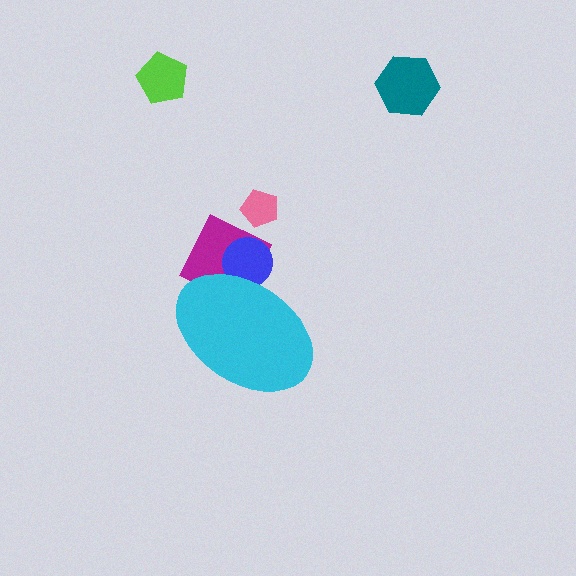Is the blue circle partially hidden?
Yes, the blue circle is partially hidden behind the cyan ellipse.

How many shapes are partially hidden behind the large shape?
2 shapes are partially hidden.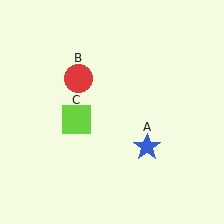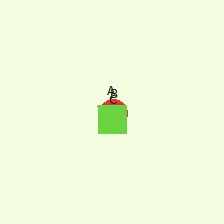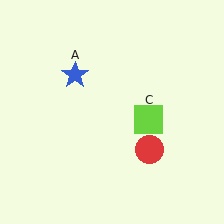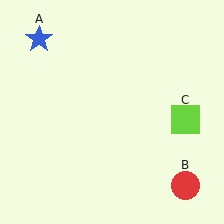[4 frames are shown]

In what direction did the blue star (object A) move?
The blue star (object A) moved up and to the left.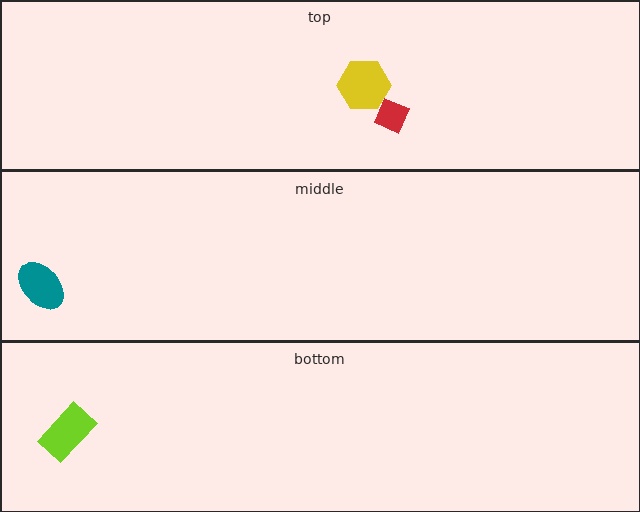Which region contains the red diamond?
The top region.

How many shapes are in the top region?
2.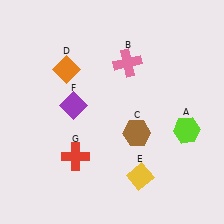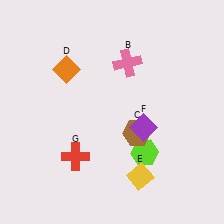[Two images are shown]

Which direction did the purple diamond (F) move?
The purple diamond (F) moved right.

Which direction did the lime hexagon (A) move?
The lime hexagon (A) moved left.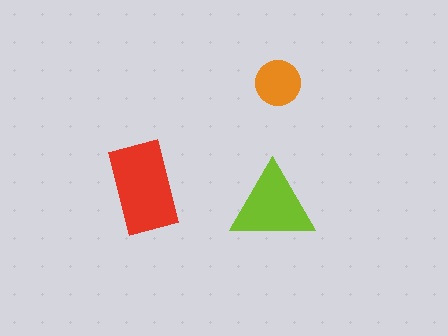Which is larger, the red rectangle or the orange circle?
The red rectangle.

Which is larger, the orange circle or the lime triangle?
The lime triangle.